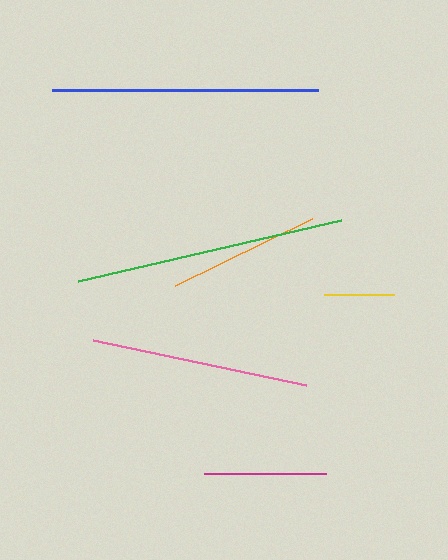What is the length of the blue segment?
The blue segment is approximately 266 pixels long.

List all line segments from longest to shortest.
From longest to shortest: green, blue, pink, orange, magenta, yellow.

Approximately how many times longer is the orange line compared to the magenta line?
The orange line is approximately 1.3 times the length of the magenta line.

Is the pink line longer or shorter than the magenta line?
The pink line is longer than the magenta line.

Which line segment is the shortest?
The yellow line is the shortest at approximately 70 pixels.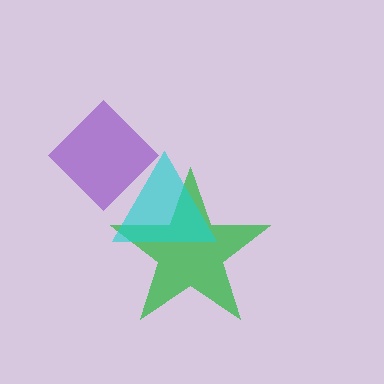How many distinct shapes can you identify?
There are 3 distinct shapes: a purple diamond, a green star, a cyan triangle.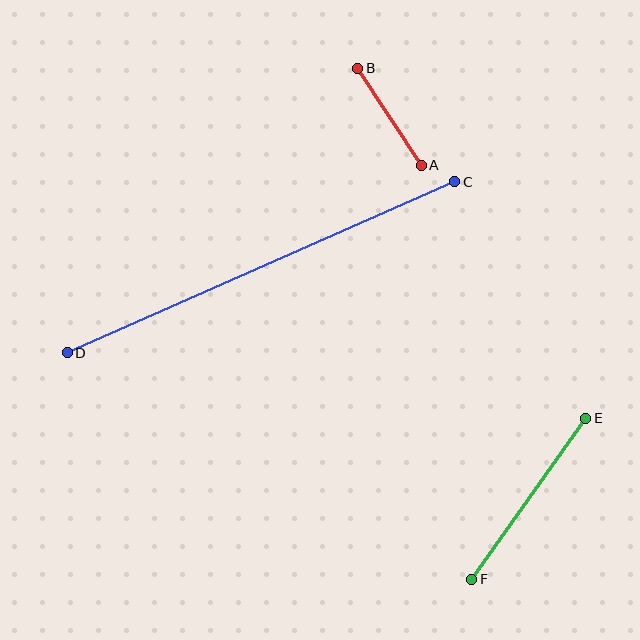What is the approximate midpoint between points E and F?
The midpoint is at approximately (529, 499) pixels.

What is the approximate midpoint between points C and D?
The midpoint is at approximately (261, 267) pixels.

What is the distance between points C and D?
The distance is approximately 423 pixels.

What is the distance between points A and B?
The distance is approximately 116 pixels.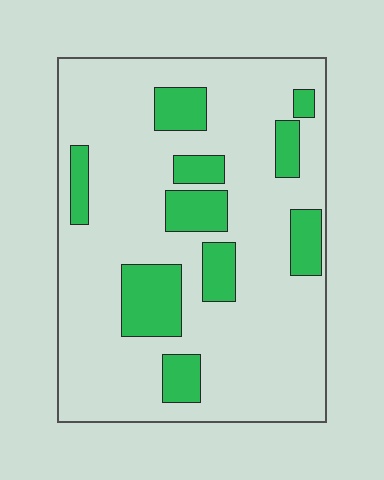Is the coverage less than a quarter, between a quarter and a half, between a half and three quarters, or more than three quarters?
Less than a quarter.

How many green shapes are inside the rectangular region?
10.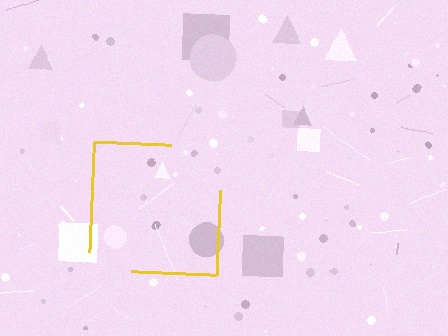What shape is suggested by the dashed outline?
The dashed outline suggests a square.